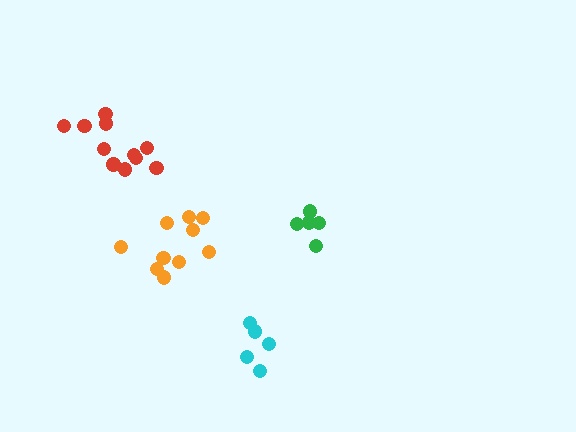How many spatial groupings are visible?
There are 4 spatial groupings.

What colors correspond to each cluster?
The clusters are colored: orange, green, cyan, red.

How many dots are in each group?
Group 1: 10 dots, Group 2: 5 dots, Group 3: 5 dots, Group 4: 11 dots (31 total).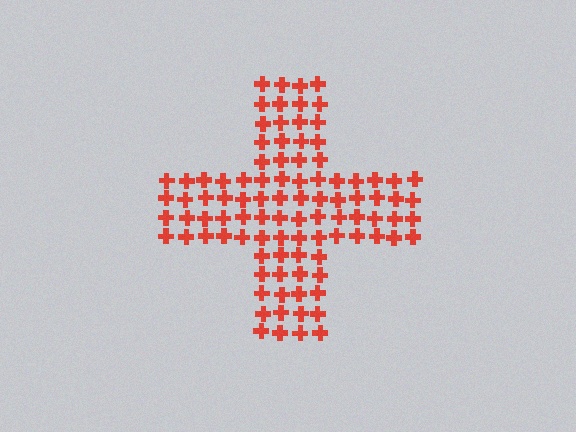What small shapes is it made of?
It is made of small crosses.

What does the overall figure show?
The overall figure shows a cross.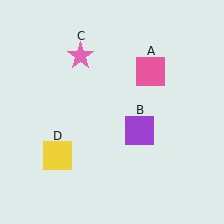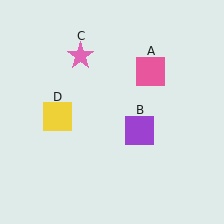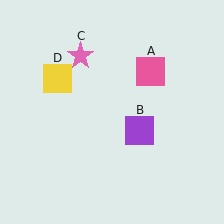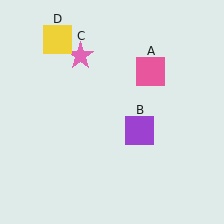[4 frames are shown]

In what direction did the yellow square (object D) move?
The yellow square (object D) moved up.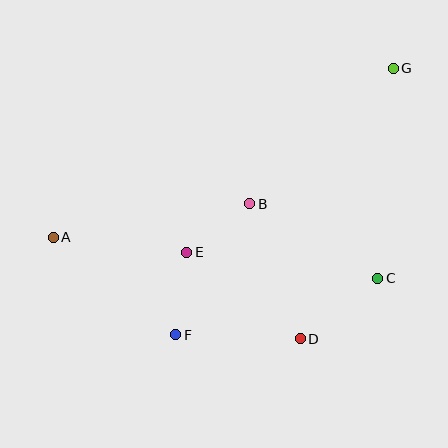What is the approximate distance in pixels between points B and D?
The distance between B and D is approximately 144 pixels.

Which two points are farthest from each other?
Points A and G are farthest from each other.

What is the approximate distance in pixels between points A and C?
The distance between A and C is approximately 327 pixels.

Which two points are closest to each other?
Points B and E are closest to each other.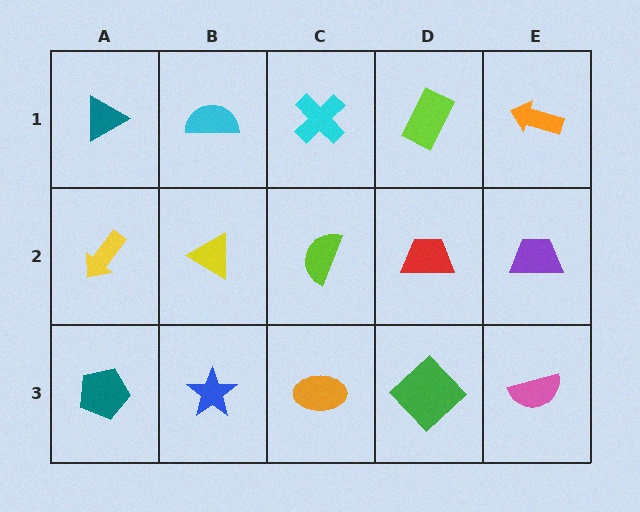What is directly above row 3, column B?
A yellow triangle.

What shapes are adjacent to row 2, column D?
A lime rectangle (row 1, column D), a green diamond (row 3, column D), a lime semicircle (row 2, column C), a purple trapezoid (row 2, column E).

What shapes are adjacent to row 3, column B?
A yellow triangle (row 2, column B), a teal pentagon (row 3, column A), an orange ellipse (row 3, column C).